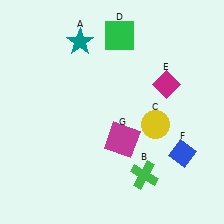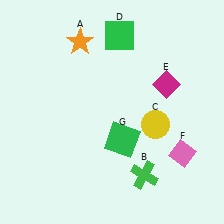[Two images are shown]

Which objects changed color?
A changed from teal to orange. F changed from blue to pink. G changed from magenta to green.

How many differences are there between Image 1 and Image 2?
There are 3 differences between the two images.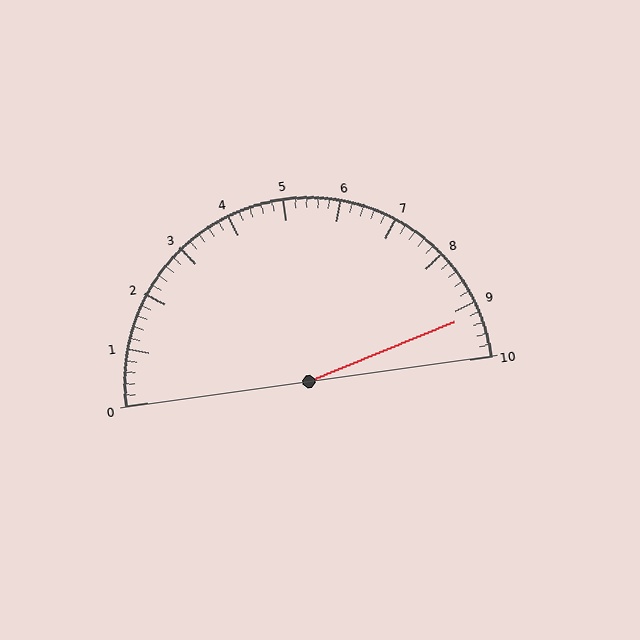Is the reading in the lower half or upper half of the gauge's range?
The reading is in the upper half of the range (0 to 10).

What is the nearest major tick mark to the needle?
The nearest major tick mark is 9.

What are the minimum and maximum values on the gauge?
The gauge ranges from 0 to 10.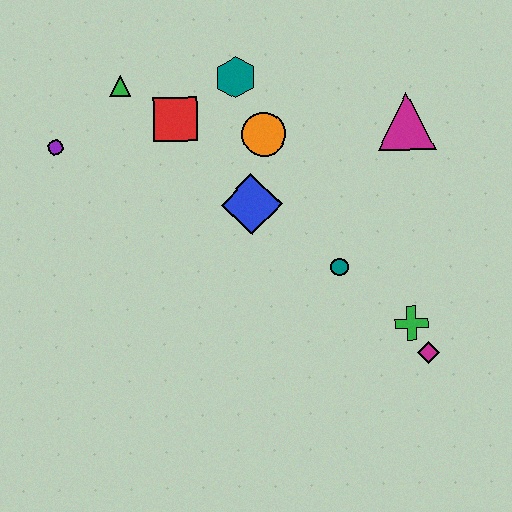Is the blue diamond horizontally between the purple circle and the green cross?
Yes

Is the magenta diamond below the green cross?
Yes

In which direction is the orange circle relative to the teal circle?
The orange circle is above the teal circle.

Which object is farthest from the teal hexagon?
The magenta diamond is farthest from the teal hexagon.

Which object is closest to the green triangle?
The red square is closest to the green triangle.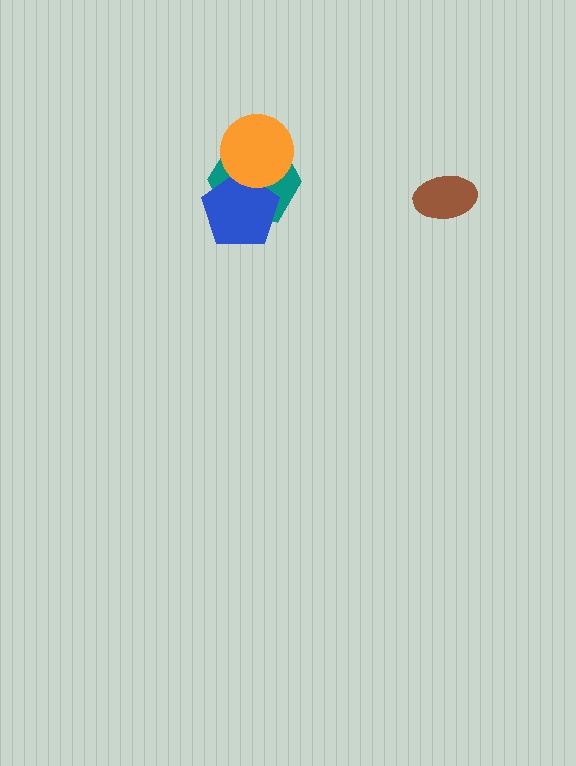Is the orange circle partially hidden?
No, no other shape covers it.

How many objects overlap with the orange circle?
2 objects overlap with the orange circle.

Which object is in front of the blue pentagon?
The orange circle is in front of the blue pentagon.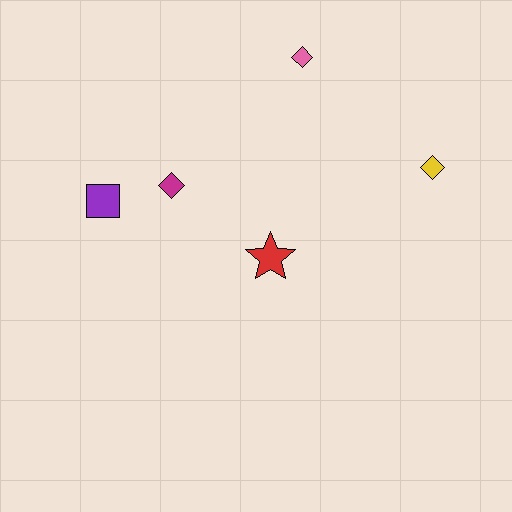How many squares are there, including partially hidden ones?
There is 1 square.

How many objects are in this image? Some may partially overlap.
There are 5 objects.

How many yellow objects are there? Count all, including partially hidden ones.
There is 1 yellow object.